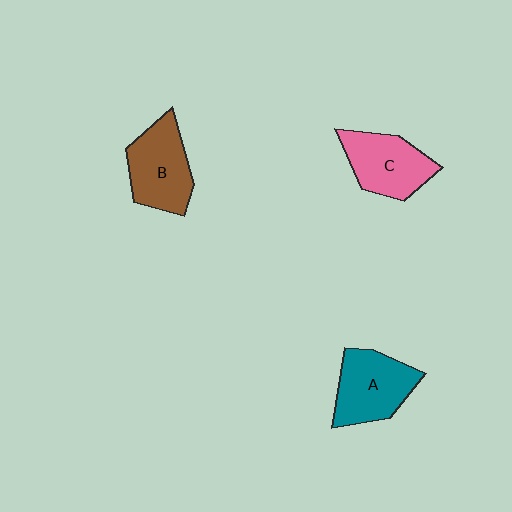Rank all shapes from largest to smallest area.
From largest to smallest: A (teal), B (brown), C (pink).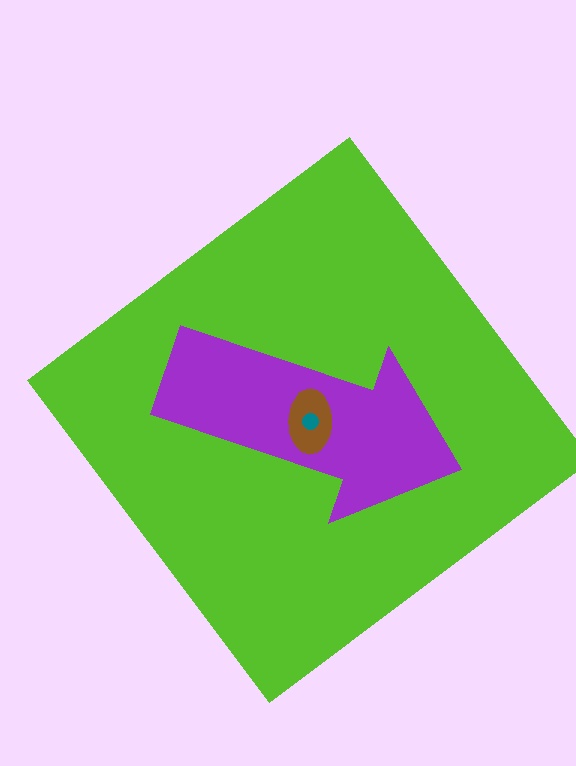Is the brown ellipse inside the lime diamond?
Yes.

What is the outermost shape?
The lime diamond.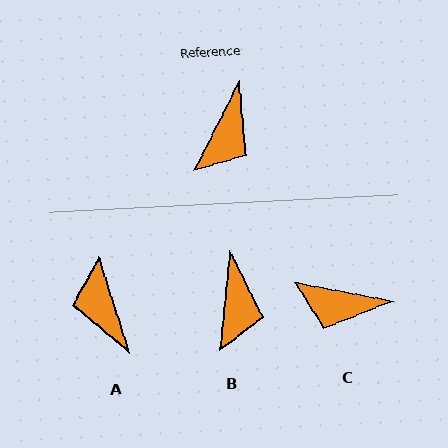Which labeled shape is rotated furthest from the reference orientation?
A, about 136 degrees away.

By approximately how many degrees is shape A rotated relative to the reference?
Approximately 136 degrees clockwise.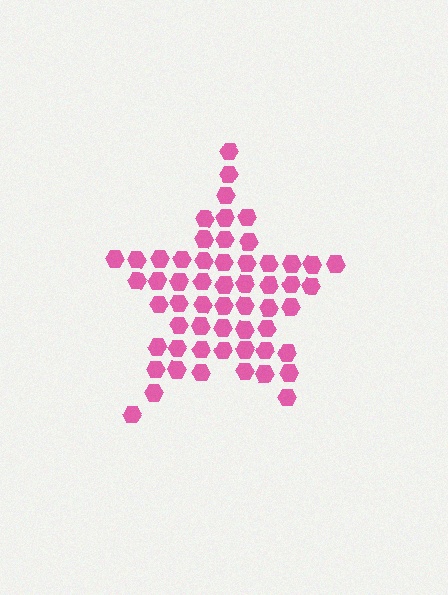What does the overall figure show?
The overall figure shows a star.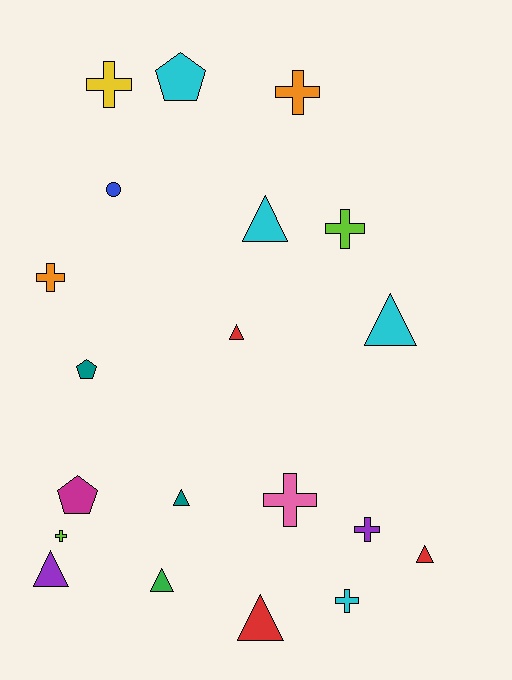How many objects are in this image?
There are 20 objects.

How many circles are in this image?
There is 1 circle.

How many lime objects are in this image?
There are 2 lime objects.